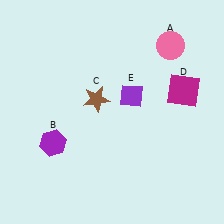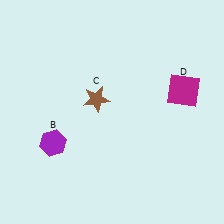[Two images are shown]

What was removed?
The pink circle (A), the purple diamond (E) were removed in Image 2.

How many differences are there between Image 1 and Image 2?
There are 2 differences between the two images.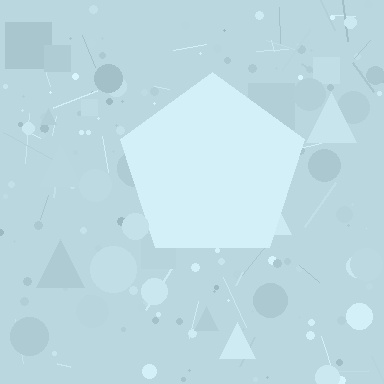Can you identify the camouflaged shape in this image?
The camouflaged shape is a pentagon.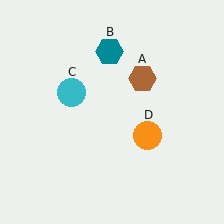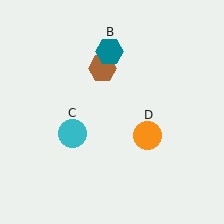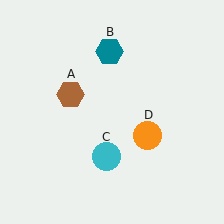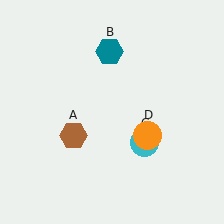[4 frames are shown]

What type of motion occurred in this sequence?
The brown hexagon (object A), cyan circle (object C) rotated counterclockwise around the center of the scene.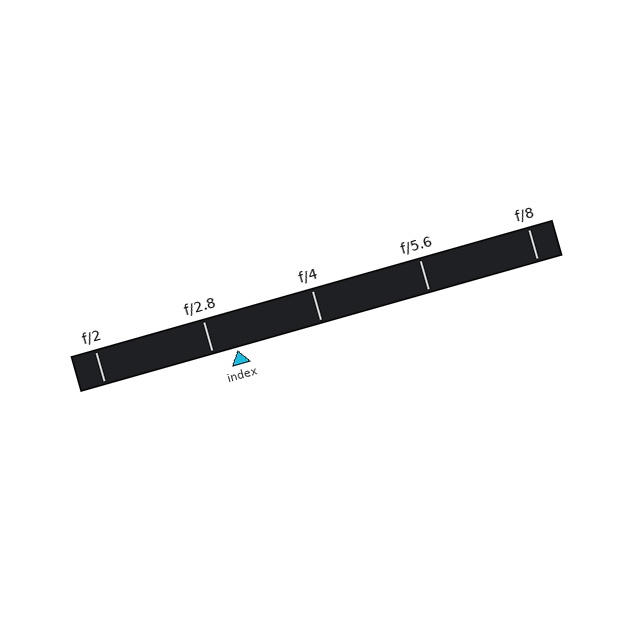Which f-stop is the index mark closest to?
The index mark is closest to f/2.8.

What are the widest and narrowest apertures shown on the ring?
The widest aperture shown is f/2 and the narrowest is f/8.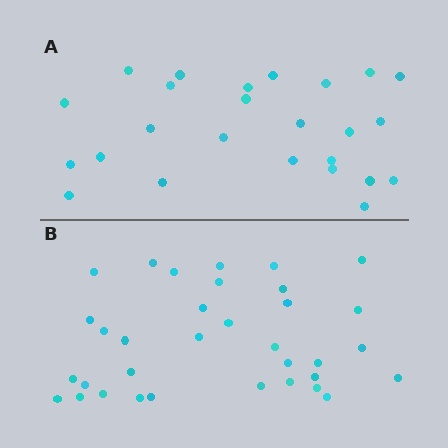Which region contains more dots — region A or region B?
Region B (the bottom region) has more dots.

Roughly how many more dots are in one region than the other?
Region B has roughly 8 or so more dots than region A.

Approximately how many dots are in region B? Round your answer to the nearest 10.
About 30 dots. (The exact count is 34, which rounds to 30.)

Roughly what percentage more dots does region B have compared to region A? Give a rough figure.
About 35% more.